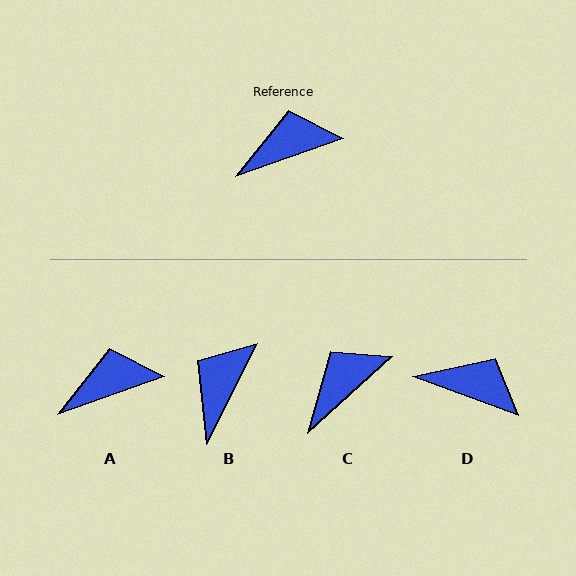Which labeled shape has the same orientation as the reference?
A.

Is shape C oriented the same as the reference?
No, it is off by about 23 degrees.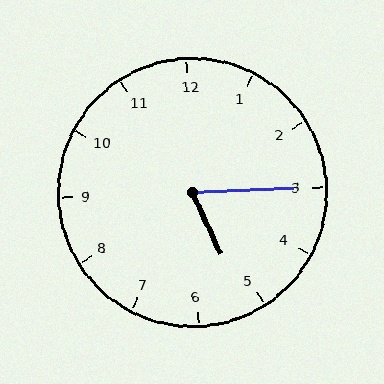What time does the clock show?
5:15.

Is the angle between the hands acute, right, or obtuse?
It is acute.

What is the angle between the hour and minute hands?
Approximately 68 degrees.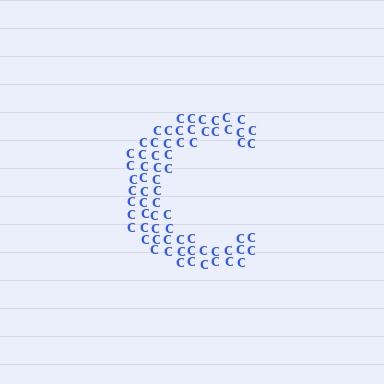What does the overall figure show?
The overall figure shows the letter C.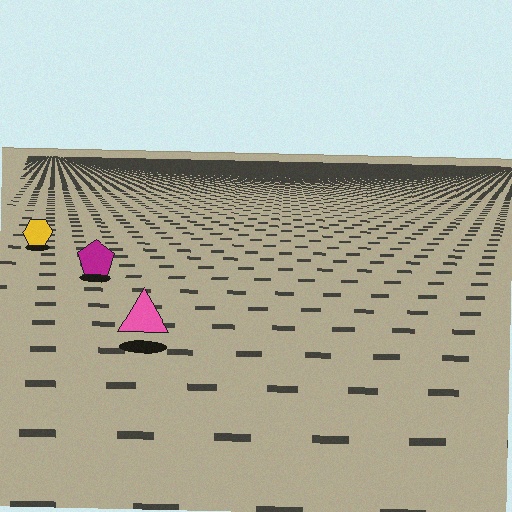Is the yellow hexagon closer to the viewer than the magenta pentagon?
No. The magenta pentagon is closer — you can tell from the texture gradient: the ground texture is coarser near it.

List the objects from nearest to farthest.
From nearest to farthest: the pink triangle, the magenta pentagon, the yellow hexagon.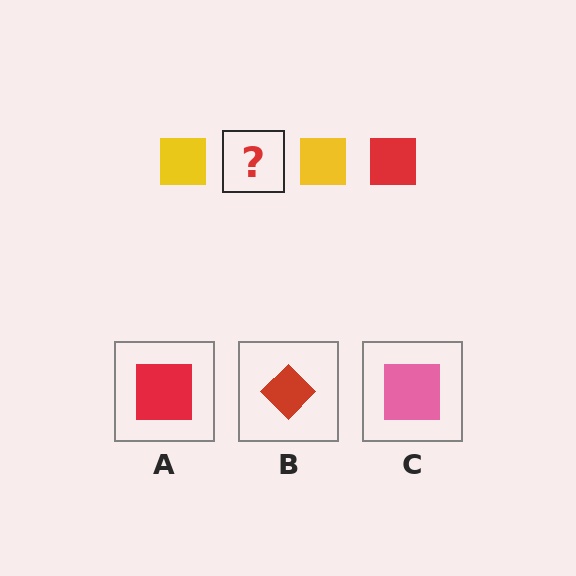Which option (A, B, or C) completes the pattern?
A.